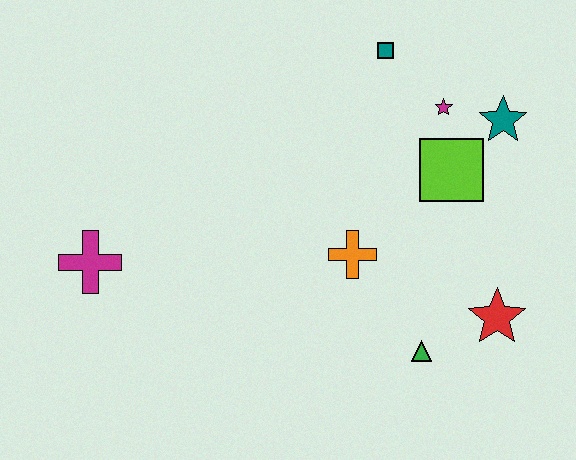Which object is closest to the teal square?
The magenta star is closest to the teal square.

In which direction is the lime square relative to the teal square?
The lime square is below the teal square.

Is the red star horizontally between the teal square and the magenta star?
No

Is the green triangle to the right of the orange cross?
Yes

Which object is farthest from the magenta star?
The magenta cross is farthest from the magenta star.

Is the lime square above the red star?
Yes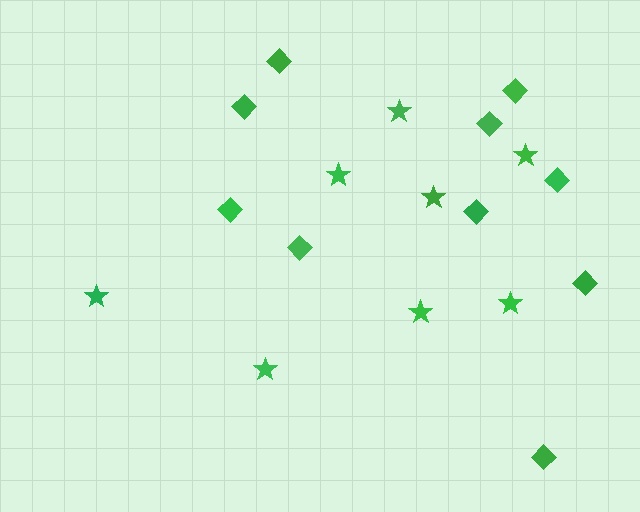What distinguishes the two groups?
There are 2 groups: one group of stars (8) and one group of diamonds (10).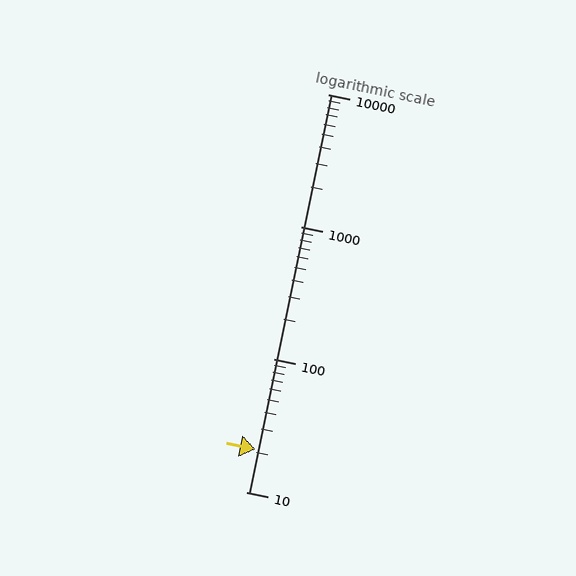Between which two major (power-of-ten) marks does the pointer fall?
The pointer is between 10 and 100.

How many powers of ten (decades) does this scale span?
The scale spans 3 decades, from 10 to 10000.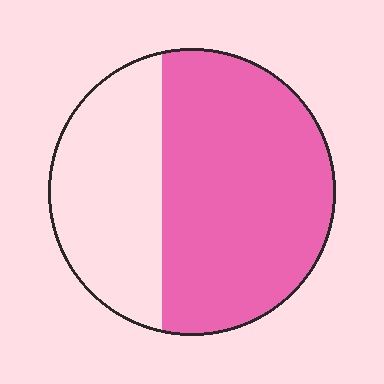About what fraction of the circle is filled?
About five eighths (5/8).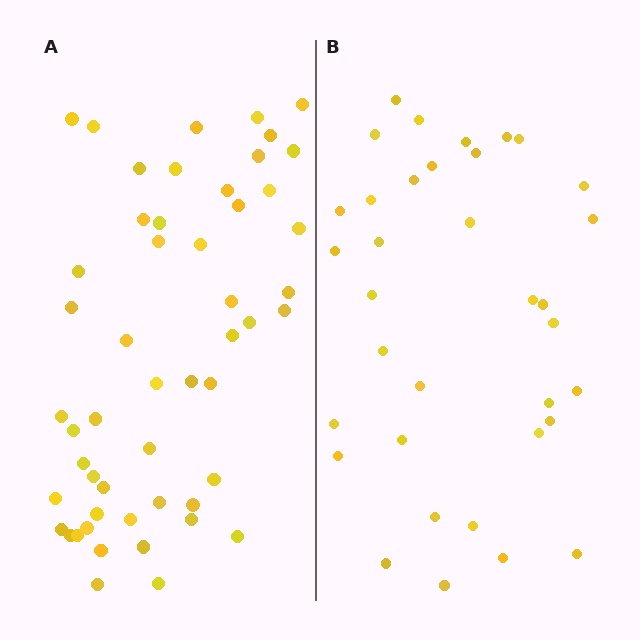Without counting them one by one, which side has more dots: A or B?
Region A (the left region) has more dots.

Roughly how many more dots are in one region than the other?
Region A has approximately 15 more dots than region B.